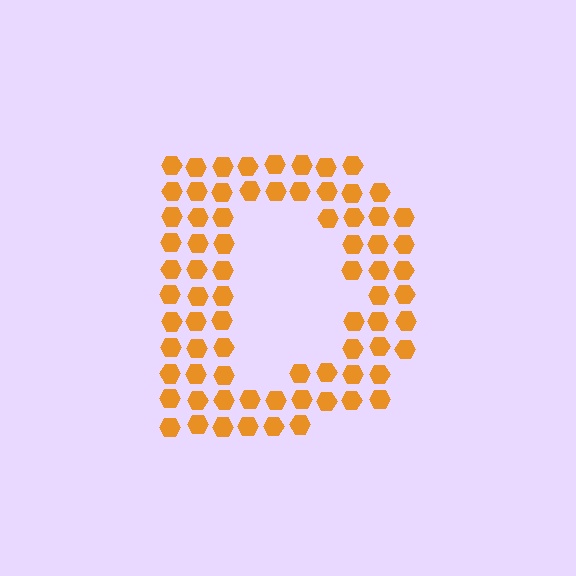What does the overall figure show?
The overall figure shows the letter D.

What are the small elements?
The small elements are hexagons.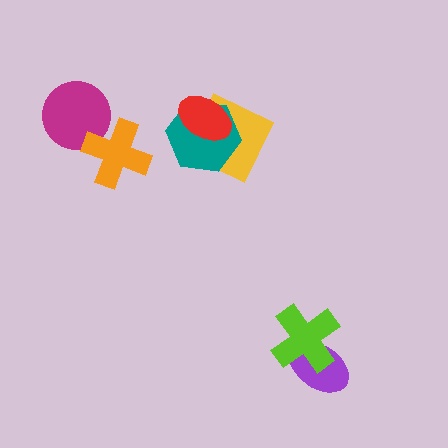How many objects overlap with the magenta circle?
1 object overlaps with the magenta circle.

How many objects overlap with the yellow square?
2 objects overlap with the yellow square.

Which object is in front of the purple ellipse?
The lime cross is in front of the purple ellipse.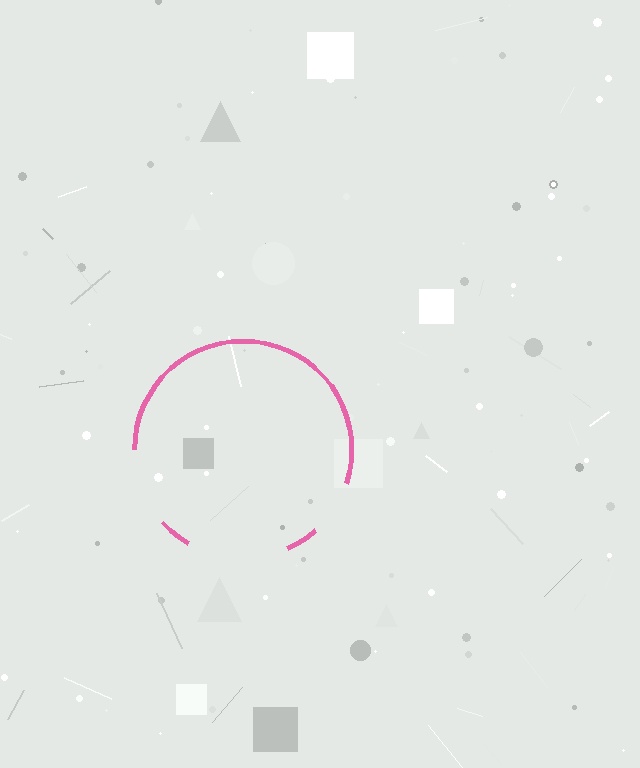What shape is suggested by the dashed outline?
The dashed outline suggests a circle.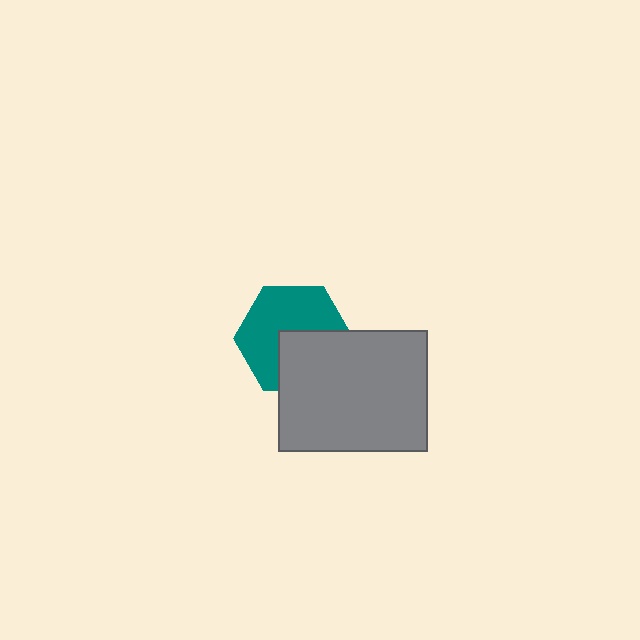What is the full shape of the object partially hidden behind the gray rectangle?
The partially hidden object is a teal hexagon.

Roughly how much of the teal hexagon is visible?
About half of it is visible (roughly 59%).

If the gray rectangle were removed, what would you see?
You would see the complete teal hexagon.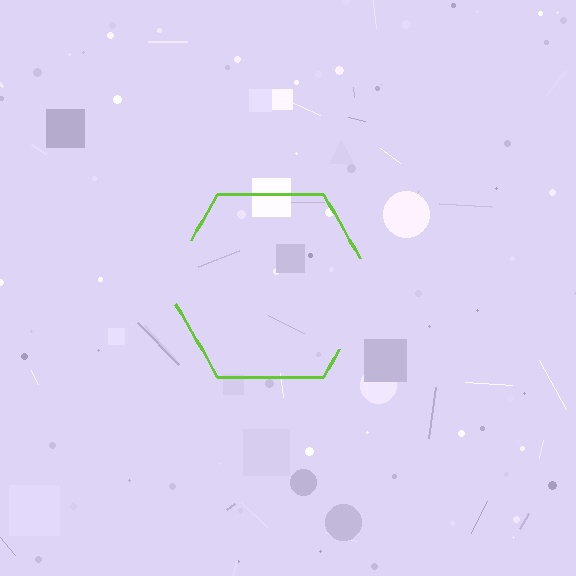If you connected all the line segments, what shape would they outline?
They would outline a hexagon.